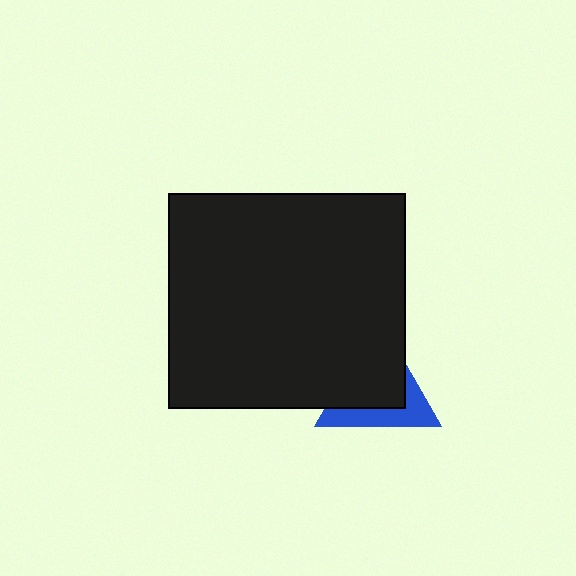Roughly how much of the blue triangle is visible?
A small part of it is visible (roughly 38%).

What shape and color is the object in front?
The object in front is a black rectangle.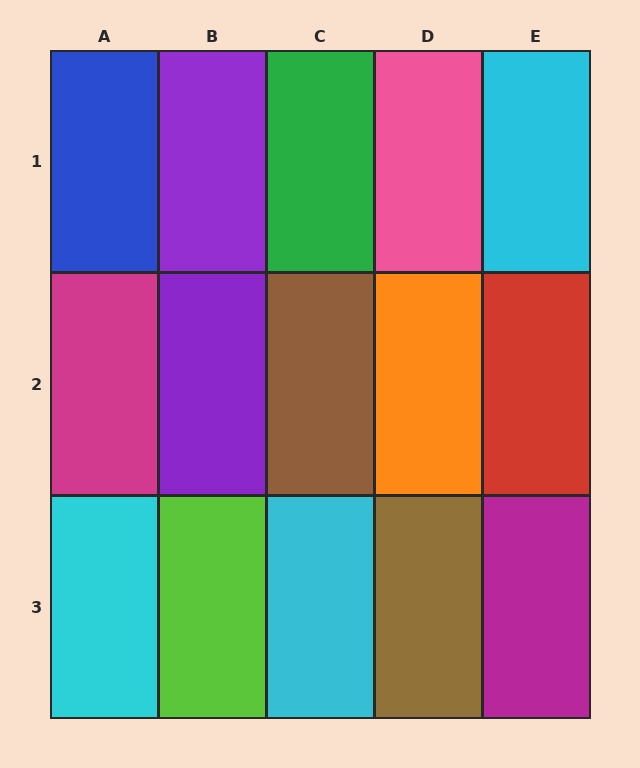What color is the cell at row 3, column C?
Cyan.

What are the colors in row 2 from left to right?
Magenta, purple, brown, orange, red.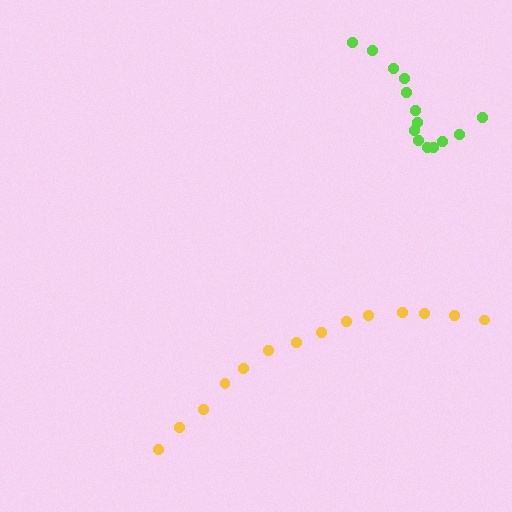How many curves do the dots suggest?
There are 2 distinct paths.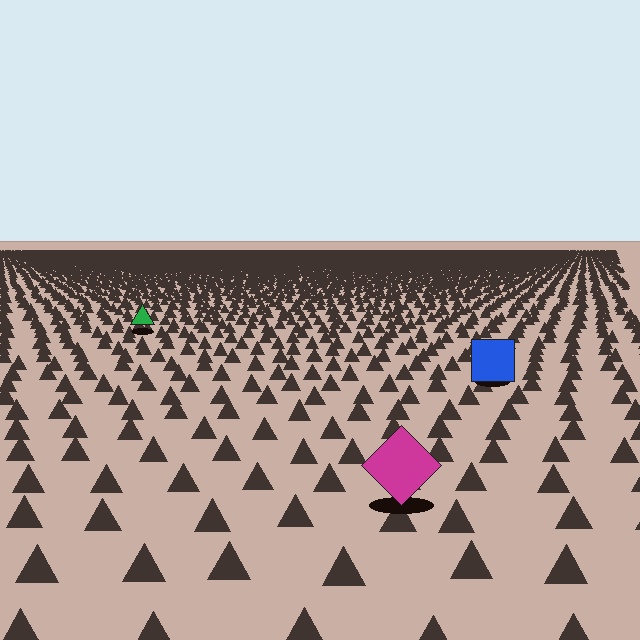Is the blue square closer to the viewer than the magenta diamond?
No. The magenta diamond is closer — you can tell from the texture gradient: the ground texture is coarser near it.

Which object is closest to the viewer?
The magenta diamond is closest. The texture marks near it are larger and more spread out.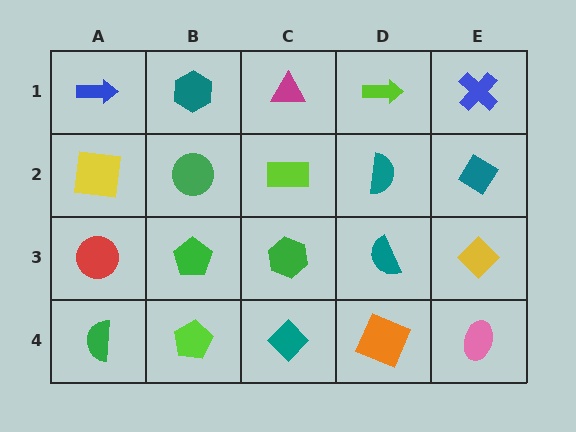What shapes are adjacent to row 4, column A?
A red circle (row 3, column A), a lime pentagon (row 4, column B).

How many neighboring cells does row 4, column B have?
3.